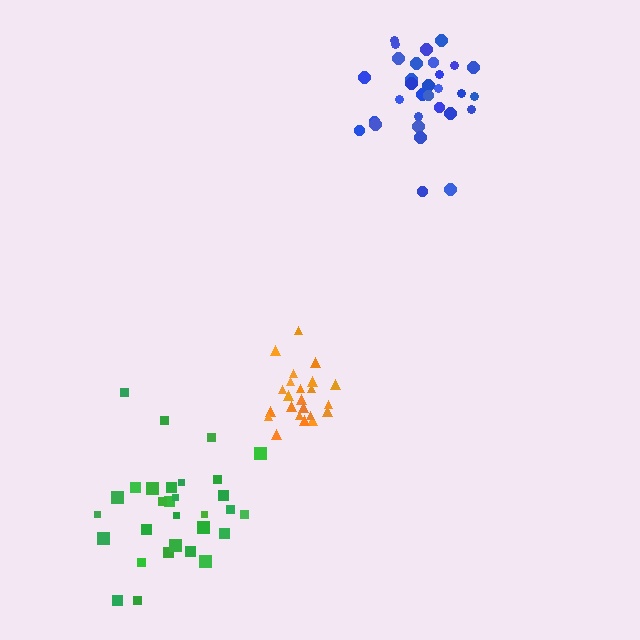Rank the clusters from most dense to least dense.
orange, blue, green.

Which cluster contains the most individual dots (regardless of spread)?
Green (31).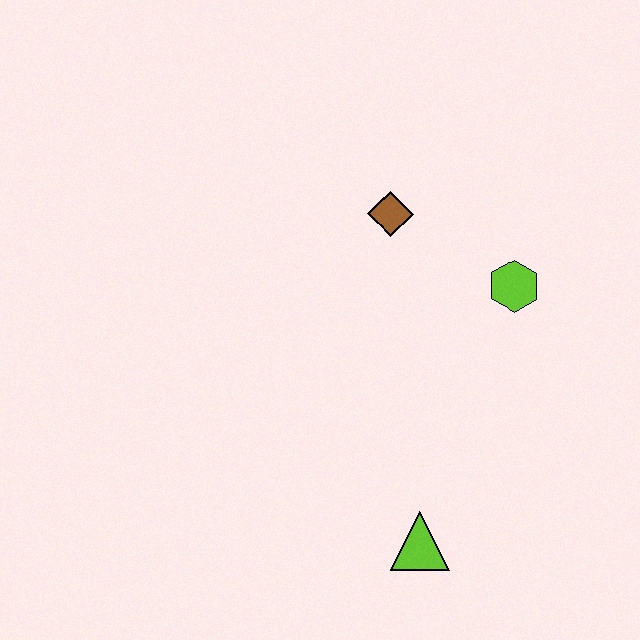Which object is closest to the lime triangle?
The lime hexagon is closest to the lime triangle.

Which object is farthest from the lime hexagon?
The lime triangle is farthest from the lime hexagon.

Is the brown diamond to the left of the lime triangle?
Yes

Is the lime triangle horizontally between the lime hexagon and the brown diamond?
Yes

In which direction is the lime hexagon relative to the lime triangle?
The lime hexagon is above the lime triangle.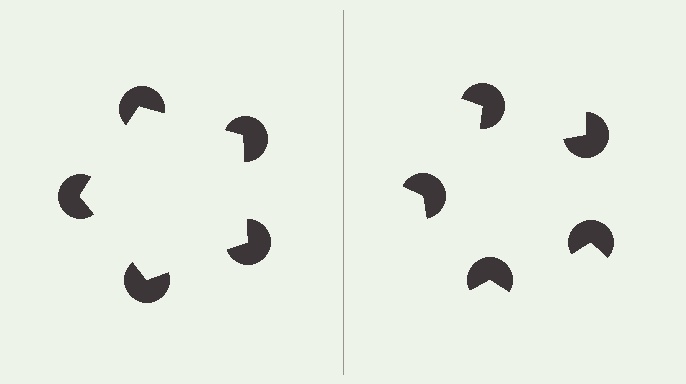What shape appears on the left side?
An illusory pentagon.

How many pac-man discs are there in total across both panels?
10 — 5 on each side.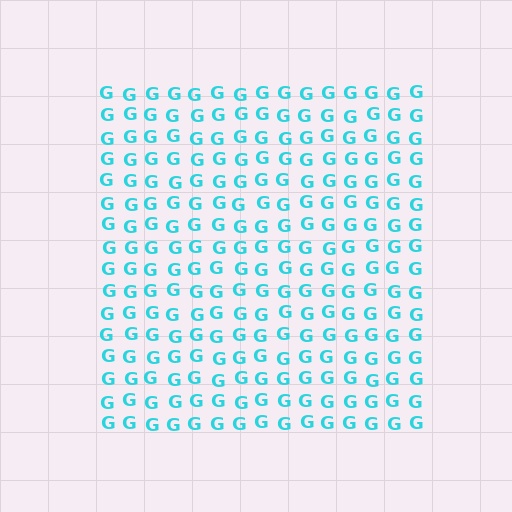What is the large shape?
The large shape is a square.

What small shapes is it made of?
It is made of small letter G's.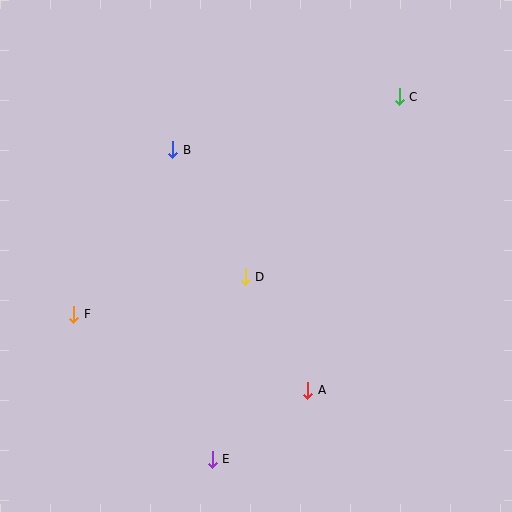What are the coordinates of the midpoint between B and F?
The midpoint between B and F is at (123, 232).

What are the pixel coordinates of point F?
Point F is at (74, 314).